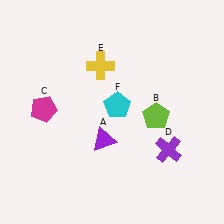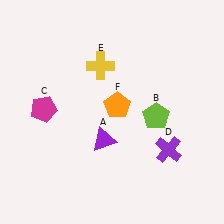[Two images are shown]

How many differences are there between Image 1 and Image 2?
There is 1 difference between the two images.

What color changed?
The pentagon (F) changed from cyan in Image 1 to orange in Image 2.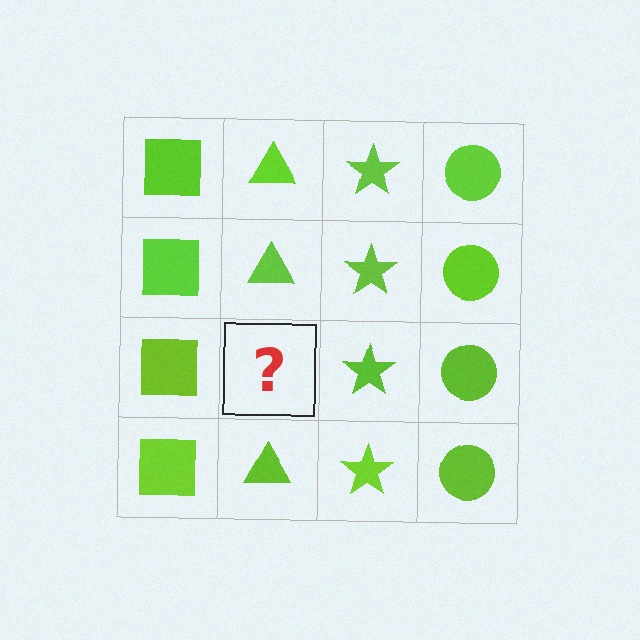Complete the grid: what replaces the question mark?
The question mark should be replaced with a lime triangle.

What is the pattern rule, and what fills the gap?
The rule is that each column has a consistent shape. The gap should be filled with a lime triangle.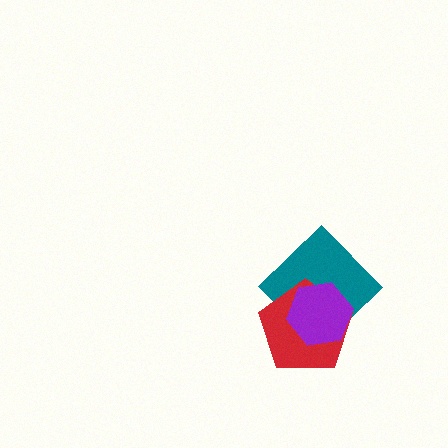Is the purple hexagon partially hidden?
No, no other shape covers it.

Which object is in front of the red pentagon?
The purple hexagon is in front of the red pentagon.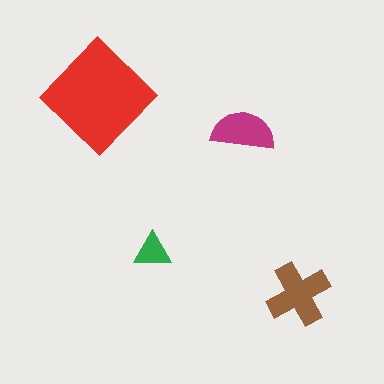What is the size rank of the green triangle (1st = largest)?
4th.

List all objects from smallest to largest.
The green triangle, the magenta semicircle, the brown cross, the red diamond.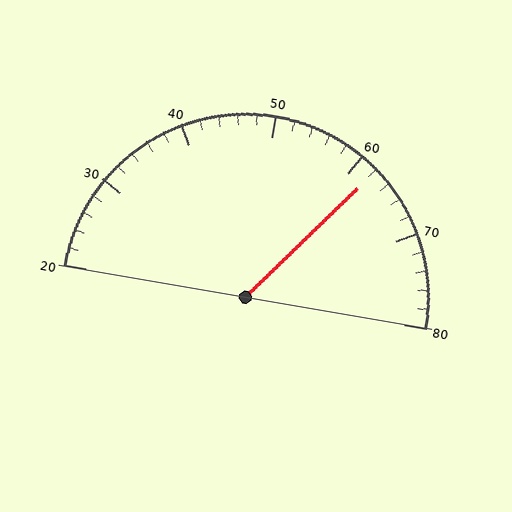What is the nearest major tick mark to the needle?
The nearest major tick mark is 60.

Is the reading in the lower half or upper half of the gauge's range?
The reading is in the upper half of the range (20 to 80).